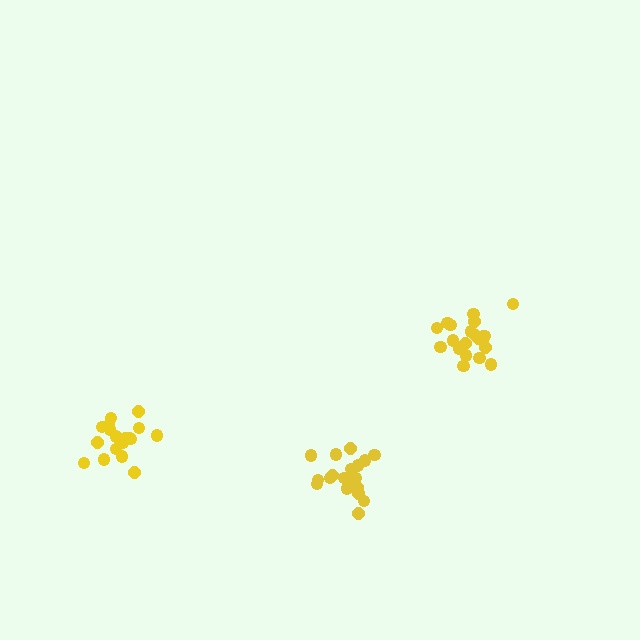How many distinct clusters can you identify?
There are 3 distinct clusters.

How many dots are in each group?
Group 1: 20 dots, Group 2: 18 dots, Group 3: 21 dots (59 total).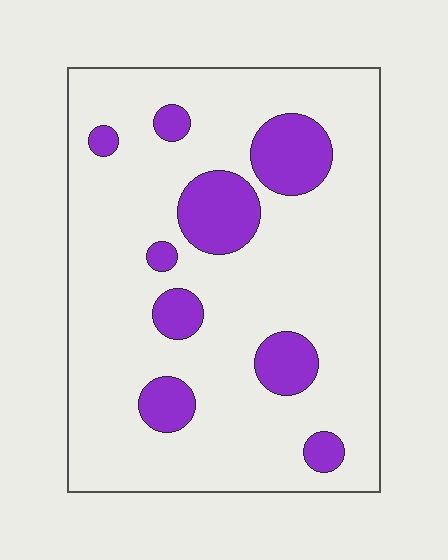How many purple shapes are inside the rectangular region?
9.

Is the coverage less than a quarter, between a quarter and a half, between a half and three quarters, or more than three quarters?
Less than a quarter.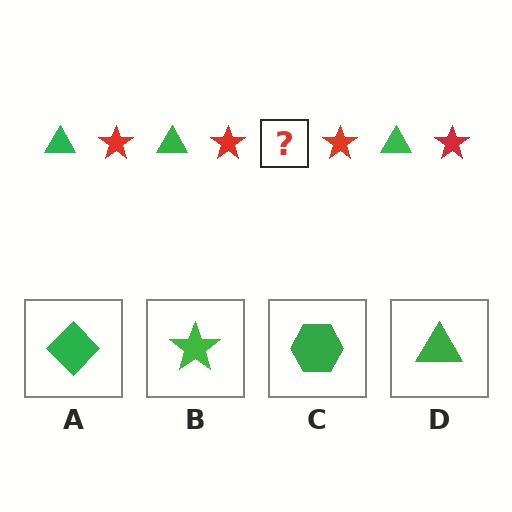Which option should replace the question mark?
Option D.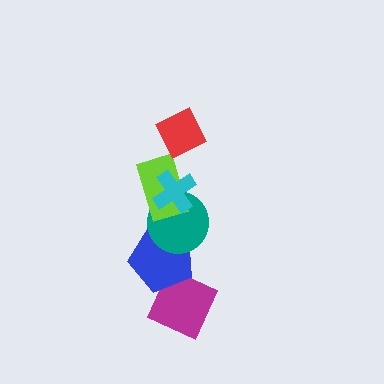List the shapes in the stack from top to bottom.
From top to bottom: the red diamond, the cyan cross, the lime rectangle, the teal circle, the blue pentagon, the magenta diamond.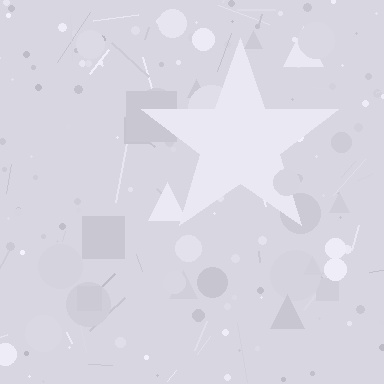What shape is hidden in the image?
A star is hidden in the image.